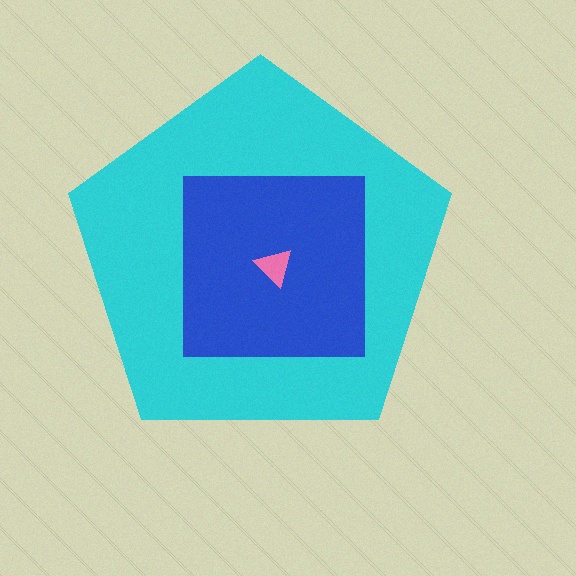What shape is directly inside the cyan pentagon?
The blue square.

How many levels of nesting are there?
3.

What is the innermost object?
The pink triangle.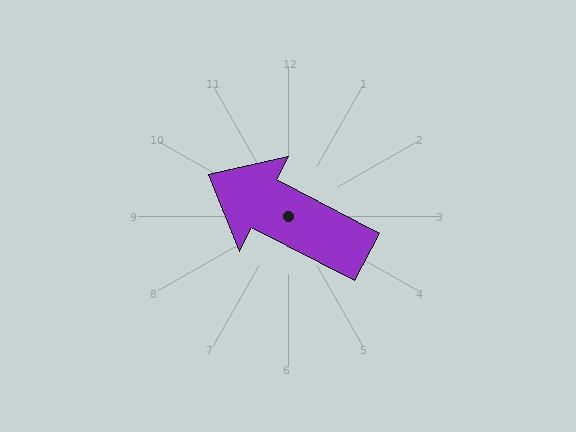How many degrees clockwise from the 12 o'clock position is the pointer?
Approximately 297 degrees.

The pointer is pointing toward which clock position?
Roughly 10 o'clock.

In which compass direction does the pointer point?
Northwest.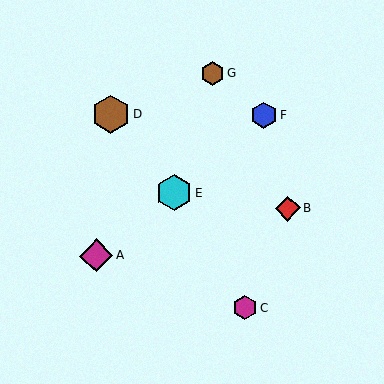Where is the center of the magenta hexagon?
The center of the magenta hexagon is at (245, 308).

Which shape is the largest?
The brown hexagon (labeled D) is the largest.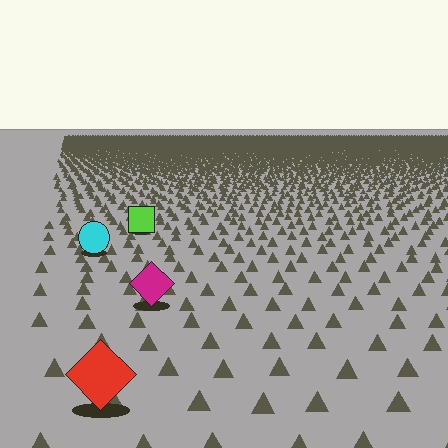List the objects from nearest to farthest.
From nearest to farthest: the red diamond, the magenta diamond, the cyan circle, the lime square.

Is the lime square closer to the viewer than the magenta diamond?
No. The magenta diamond is closer — you can tell from the texture gradient: the ground texture is coarser near it.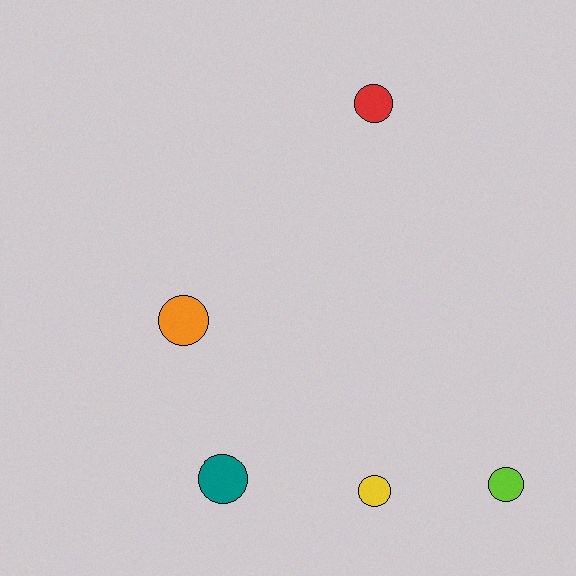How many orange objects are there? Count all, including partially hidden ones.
There is 1 orange object.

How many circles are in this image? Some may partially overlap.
There are 5 circles.